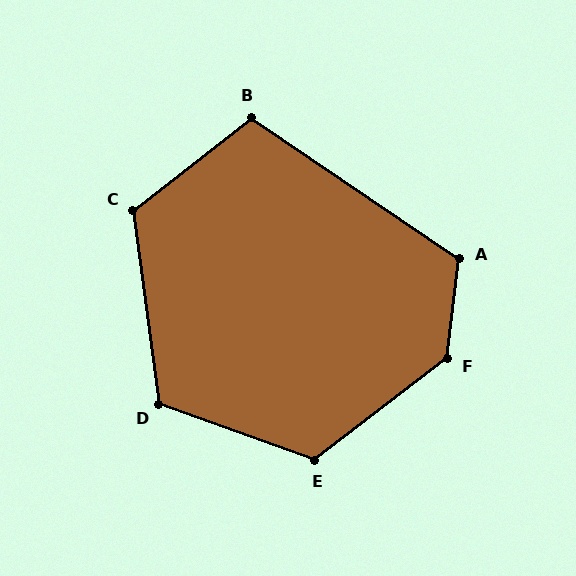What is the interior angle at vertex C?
Approximately 120 degrees (obtuse).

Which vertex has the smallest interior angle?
B, at approximately 108 degrees.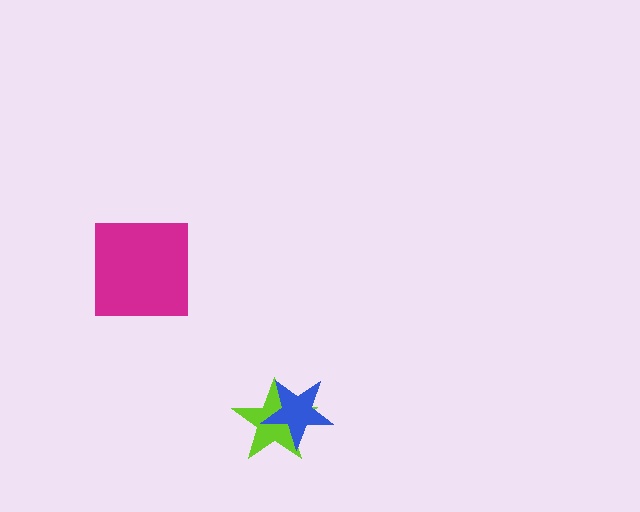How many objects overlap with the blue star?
1 object overlaps with the blue star.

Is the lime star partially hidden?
Yes, it is partially covered by another shape.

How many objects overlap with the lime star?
1 object overlaps with the lime star.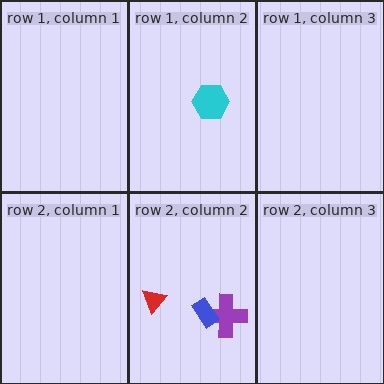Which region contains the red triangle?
The row 2, column 2 region.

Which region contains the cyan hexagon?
The row 1, column 2 region.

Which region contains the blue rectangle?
The row 2, column 2 region.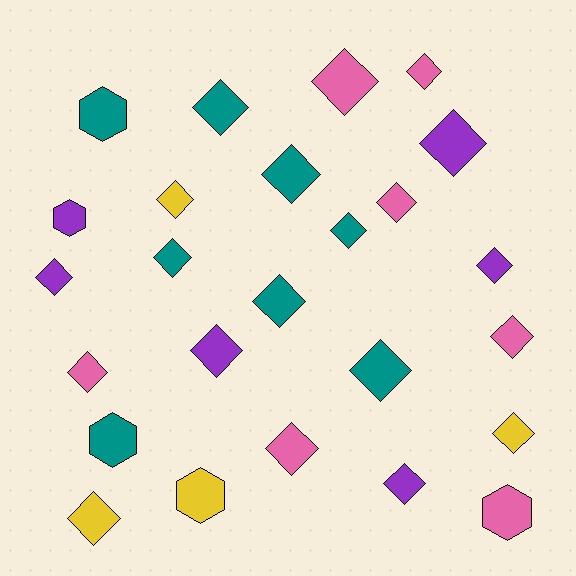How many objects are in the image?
There are 25 objects.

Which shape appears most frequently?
Diamond, with 20 objects.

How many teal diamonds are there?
There are 6 teal diamonds.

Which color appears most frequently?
Teal, with 8 objects.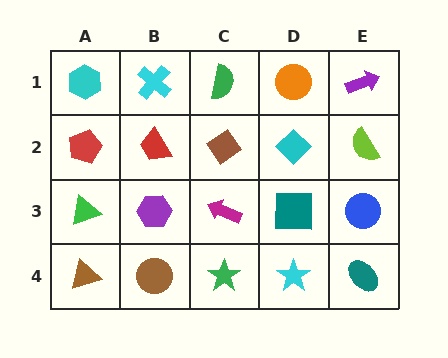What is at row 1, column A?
A cyan hexagon.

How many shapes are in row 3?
5 shapes.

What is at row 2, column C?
A brown diamond.